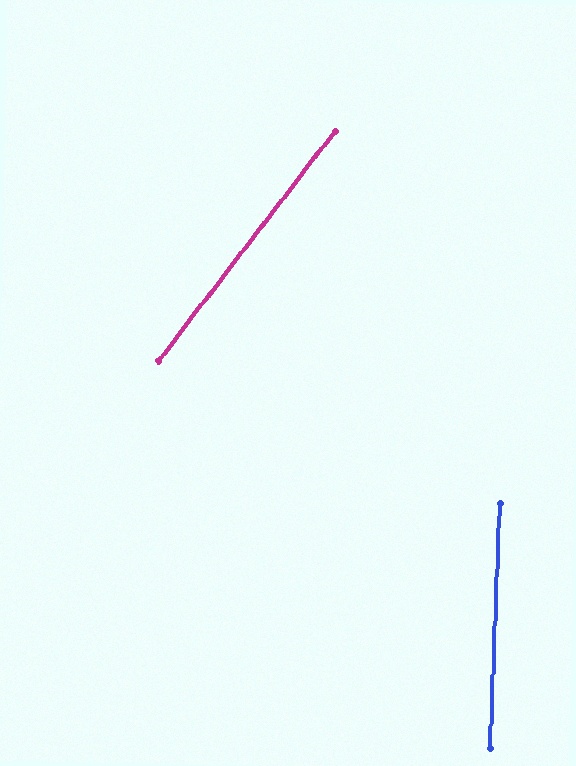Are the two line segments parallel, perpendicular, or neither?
Neither parallel nor perpendicular — they differ by about 35°.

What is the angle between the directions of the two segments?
Approximately 35 degrees.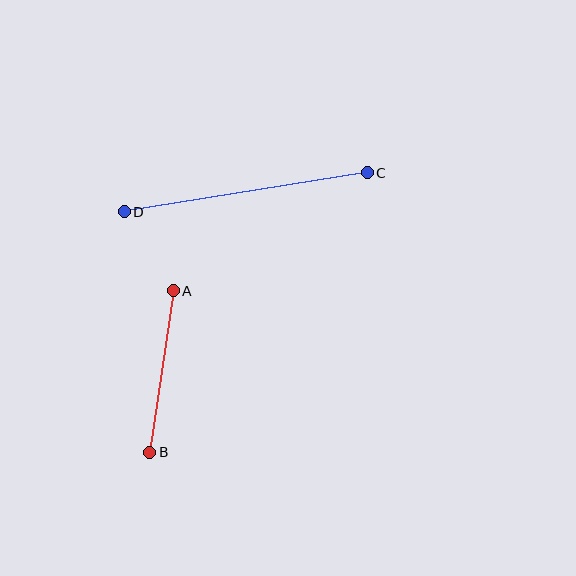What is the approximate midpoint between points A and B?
The midpoint is at approximately (161, 372) pixels.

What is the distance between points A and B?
The distance is approximately 163 pixels.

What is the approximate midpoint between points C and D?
The midpoint is at approximately (246, 192) pixels.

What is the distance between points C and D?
The distance is approximately 246 pixels.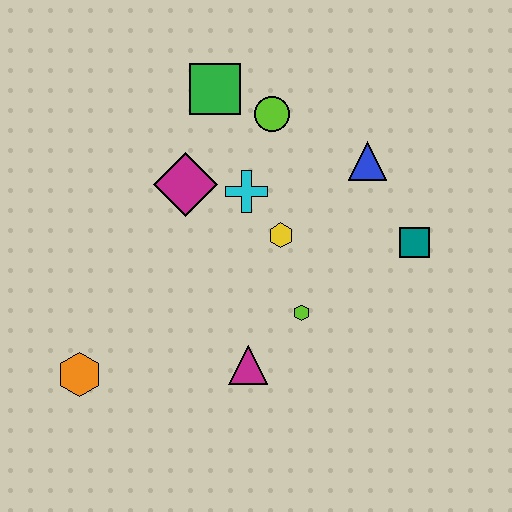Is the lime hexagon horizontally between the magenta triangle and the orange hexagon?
No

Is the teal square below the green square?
Yes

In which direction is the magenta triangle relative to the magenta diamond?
The magenta triangle is below the magenta diamond.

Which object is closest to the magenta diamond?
The cyan cross is closest to the magenta diamond.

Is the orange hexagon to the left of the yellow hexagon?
Yes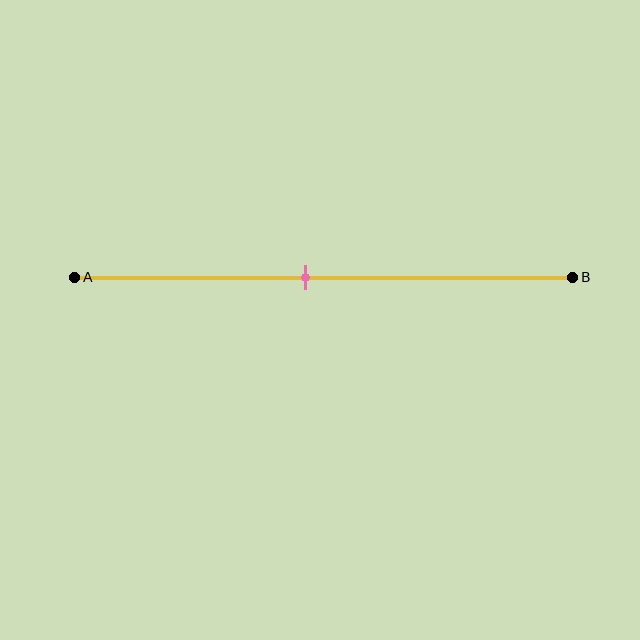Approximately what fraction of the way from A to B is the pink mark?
The pink mark is approximately 45% of the way from A to B.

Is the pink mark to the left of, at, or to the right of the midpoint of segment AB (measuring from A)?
The pink mark is to the left of the midpoint of segment AB.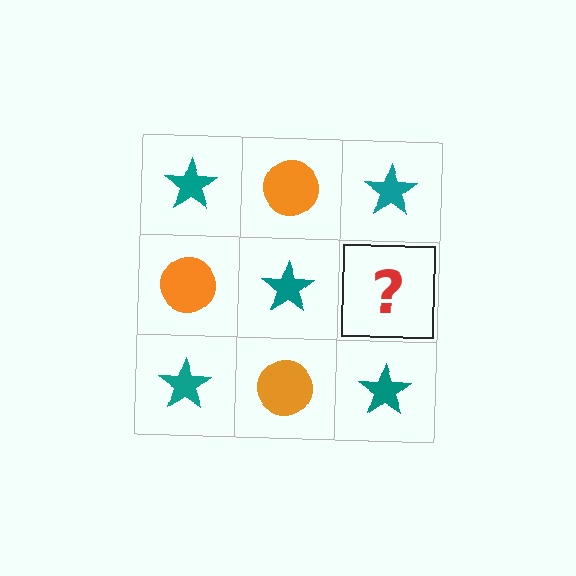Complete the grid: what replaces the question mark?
The question mark should be replaced with an orange circle.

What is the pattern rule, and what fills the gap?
The rule is that it alternates teal star and orange circle in a checkerboard pattern. The gap should be filled with an orange circle.